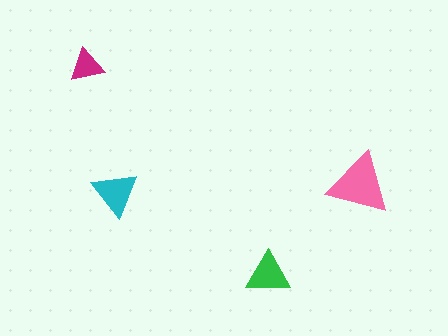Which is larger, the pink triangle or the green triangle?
The pink one.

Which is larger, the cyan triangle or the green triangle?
The cyan one.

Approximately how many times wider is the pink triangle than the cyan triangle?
About 1.5 times wider.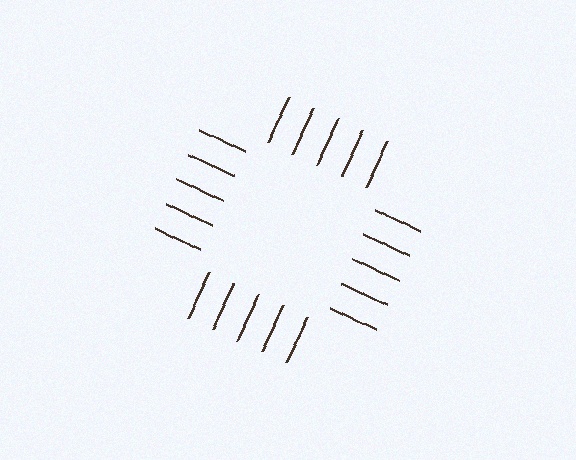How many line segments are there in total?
20 — 5 along each of the 4 edges.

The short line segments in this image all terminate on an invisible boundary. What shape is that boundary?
An illusory square — the line segments terminate on its edges but no continuous stroke is drawn.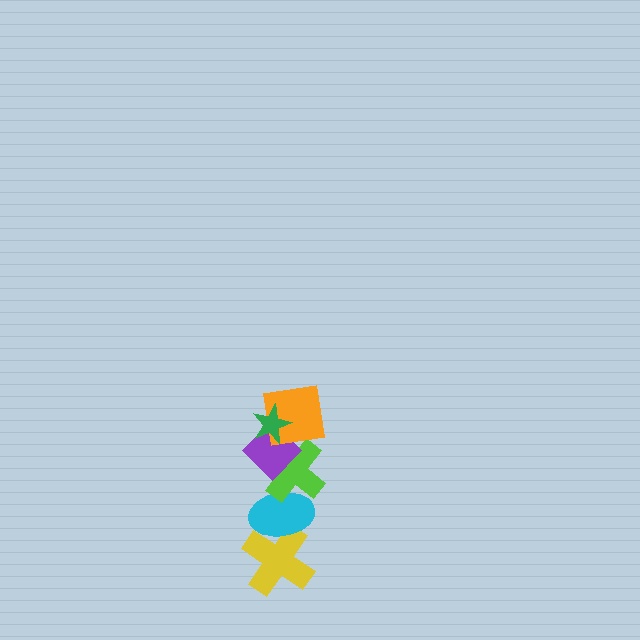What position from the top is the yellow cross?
The yellow cross is 6th from the top.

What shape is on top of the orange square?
The green star is on top of the orange square.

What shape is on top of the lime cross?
The purple diamond is on top of the lime cross.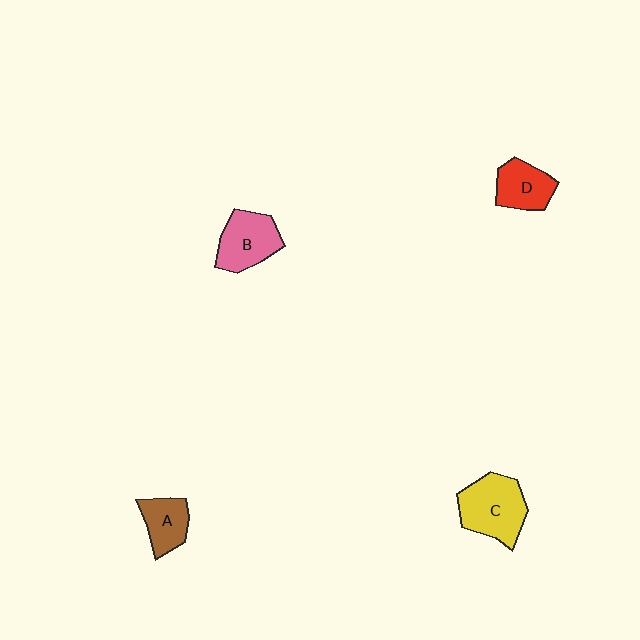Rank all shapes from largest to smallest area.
From largest to smallest: C (yellow), B (pink), D (red), A (brown).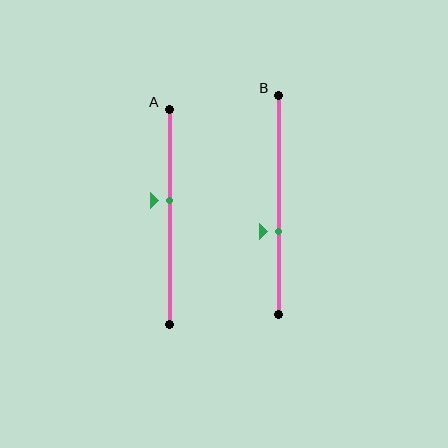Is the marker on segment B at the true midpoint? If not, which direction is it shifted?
No, the marker on segment B is shifted downward by about 12% of the segment length.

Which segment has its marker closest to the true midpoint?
Segment A has its marker closest to the true midpoint.